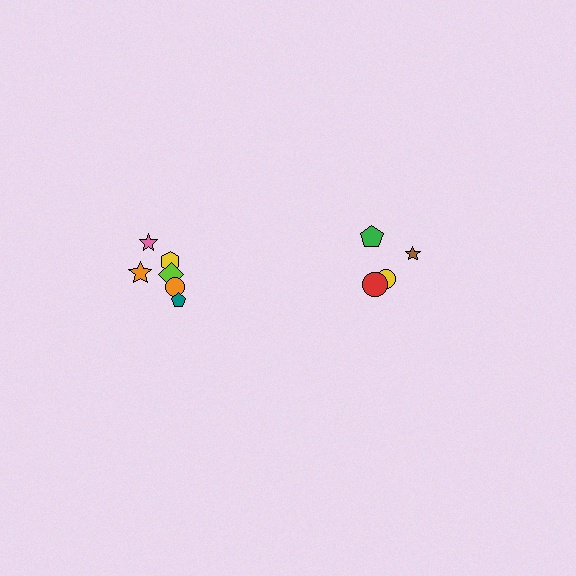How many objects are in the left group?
There are 7 objects.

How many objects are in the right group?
There are 4 objects.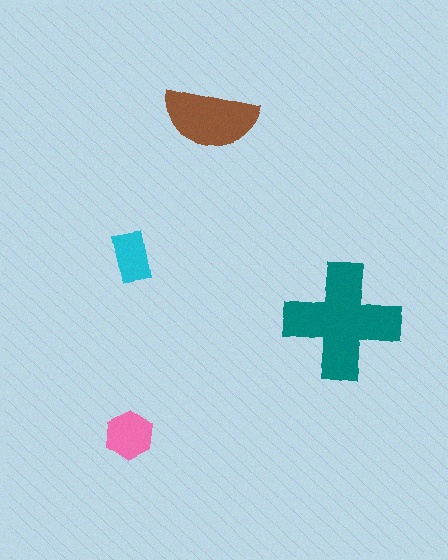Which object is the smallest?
The cyan rectangle.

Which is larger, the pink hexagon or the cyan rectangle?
The pink hexagon.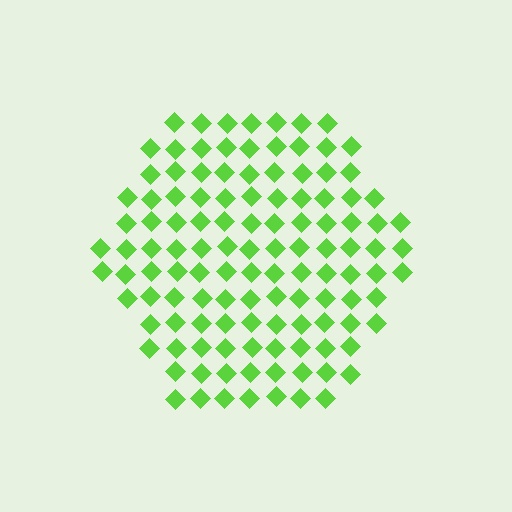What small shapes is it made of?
It is made of small diamonds.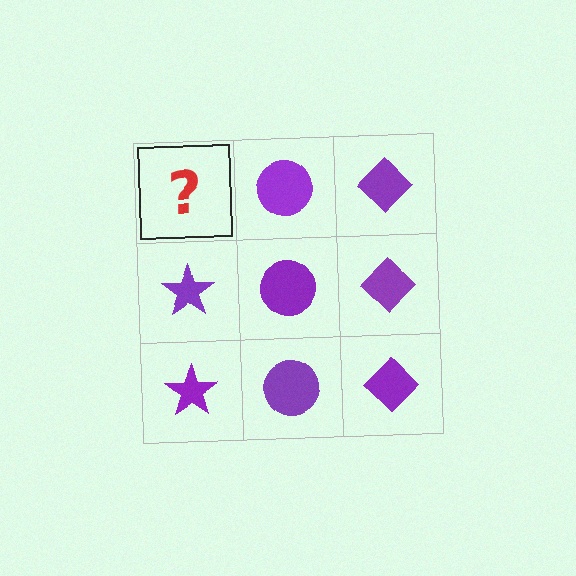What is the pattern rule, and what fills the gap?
The rule is that each column has a consistent shape. The gap should be filled with a purple star.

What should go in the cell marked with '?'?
The missing cell should contain a purple star.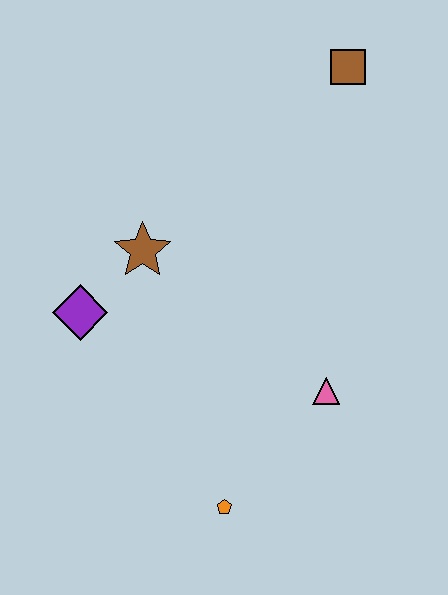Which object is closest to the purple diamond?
The brown star is closest to the purple diamond.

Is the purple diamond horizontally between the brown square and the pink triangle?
No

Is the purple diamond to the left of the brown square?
Yes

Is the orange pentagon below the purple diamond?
Yes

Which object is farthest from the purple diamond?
The brown square is farthest from the purple diamond.